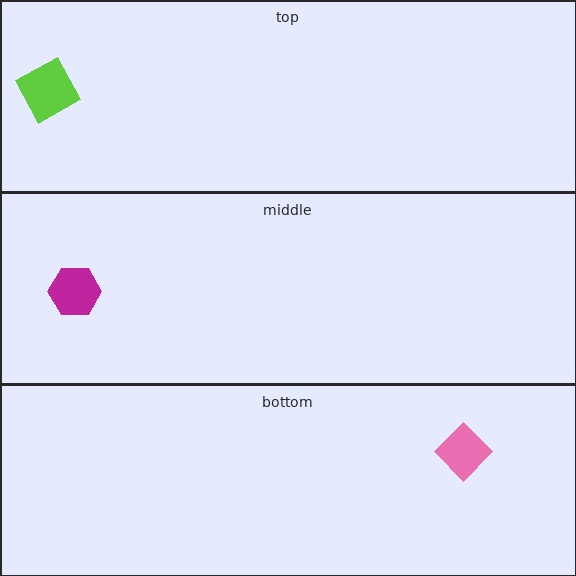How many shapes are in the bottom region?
1.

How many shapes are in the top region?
1.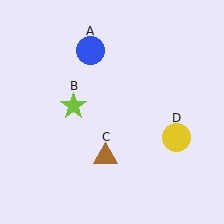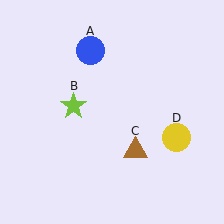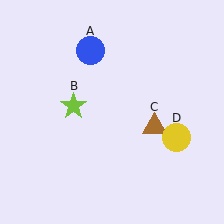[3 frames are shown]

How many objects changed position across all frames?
1 object changed position: brown triangle (object C).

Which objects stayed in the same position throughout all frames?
Blue circle (object A) and lime star (object B) and yellow circle (object D) remained stationary.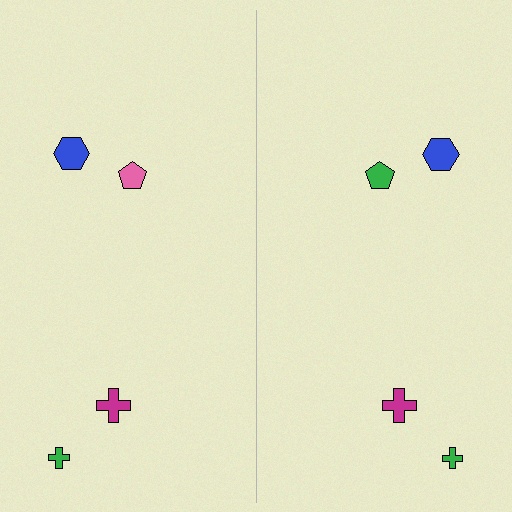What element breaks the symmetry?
The green pentagon on the right side breaks the symmetry — its mirror counterpart is pink.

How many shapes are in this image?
There are 8 shapes in this image.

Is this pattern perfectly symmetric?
No, the pattern is not perfectly symmetric. The green pentagon on the right side breaks the symmetry — its mirror counterpart is pink.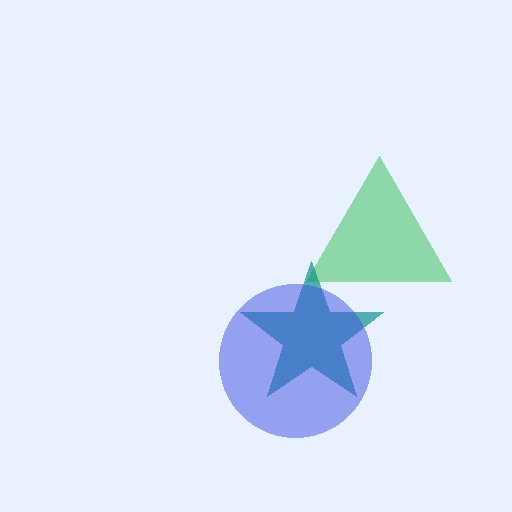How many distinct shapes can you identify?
There are 3 distinct shapes: a green triangle, a teal star, a blue circle.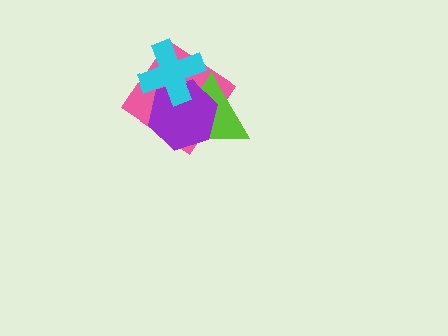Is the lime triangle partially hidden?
Yes, it is partially covered by another shape.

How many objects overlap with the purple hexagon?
3 objects overlap with the purple hexagon.